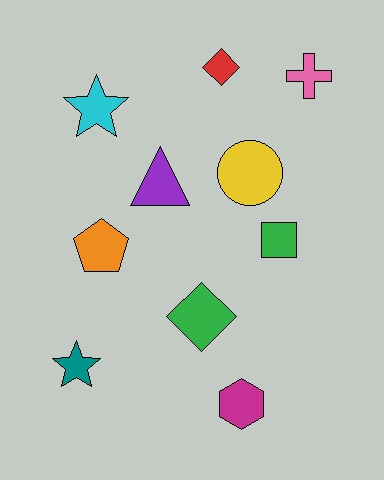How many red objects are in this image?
There is 1 red object.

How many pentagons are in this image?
There is 1 pentagon.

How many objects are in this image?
There are 10 objects.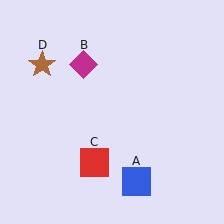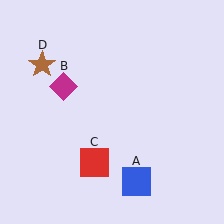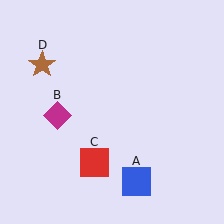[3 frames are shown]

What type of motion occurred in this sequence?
The magenta diamond (object B) rotated counterclockwise around the center of the scene.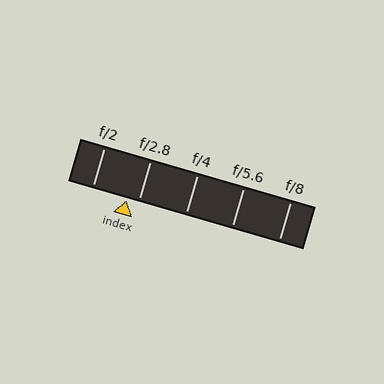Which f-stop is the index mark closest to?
The index mark is closest to f/2.8.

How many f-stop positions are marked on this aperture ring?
There are 5 f-stop positions marked.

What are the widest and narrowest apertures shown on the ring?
The widest aperture shown is f/2 and the narrowest is f/8.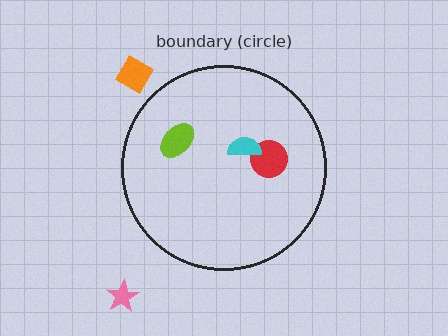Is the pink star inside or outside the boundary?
Outside.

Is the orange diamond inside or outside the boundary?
Outside.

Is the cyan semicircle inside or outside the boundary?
Inside.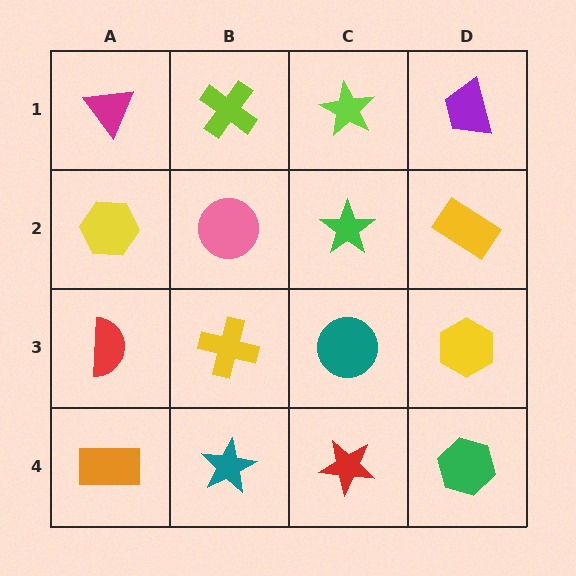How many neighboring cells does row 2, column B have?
4.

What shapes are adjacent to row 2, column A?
A magenta triangle (row 1, column A), a red semicircle (row 3, column A), a pink circle (row 2, column B).